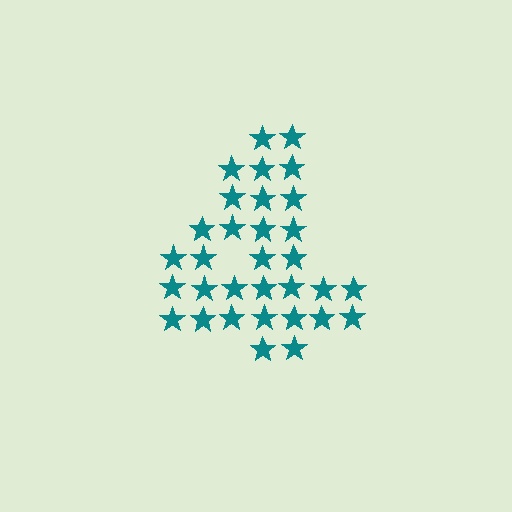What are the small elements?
The small elements are stars.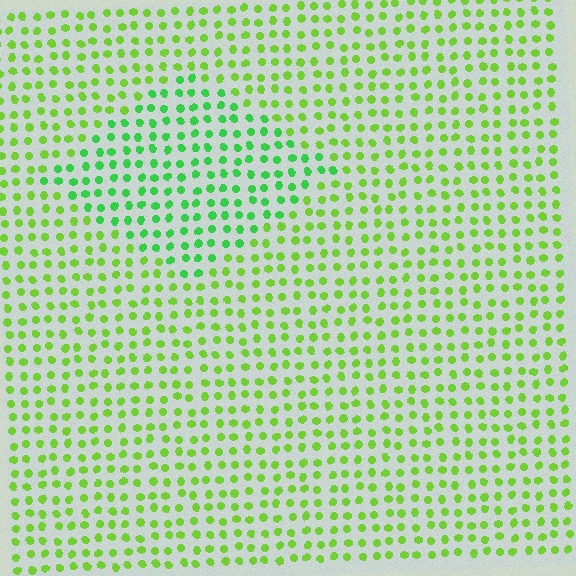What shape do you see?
I see a diamond.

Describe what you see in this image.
The image is filled with small lime elements in a uniform arrangement. A diamond-shaped region is visible where the elements are tinted to a slightly different hue, forming a subtle color boundary.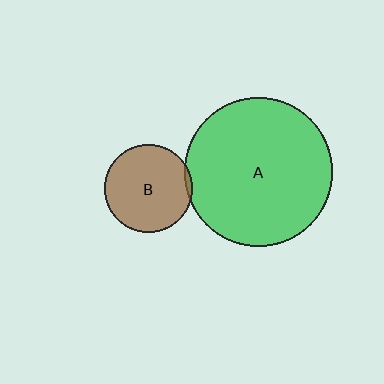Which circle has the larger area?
Circle A (green).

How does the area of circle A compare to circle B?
Approximately 2.8 times.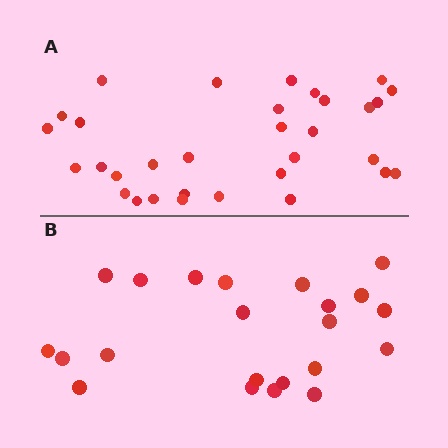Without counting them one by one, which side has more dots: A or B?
Region A (the top region) has more dots.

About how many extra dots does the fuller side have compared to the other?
Region A has roughly 10 or so more dots than region B.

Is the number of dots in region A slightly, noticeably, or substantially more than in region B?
Region A has substantially more. The ratio is roughly 1.5 to 1.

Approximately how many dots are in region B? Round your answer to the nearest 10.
About 20 dots. (The exact count is 22, which rounds to 20.)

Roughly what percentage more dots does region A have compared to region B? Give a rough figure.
About 45% more.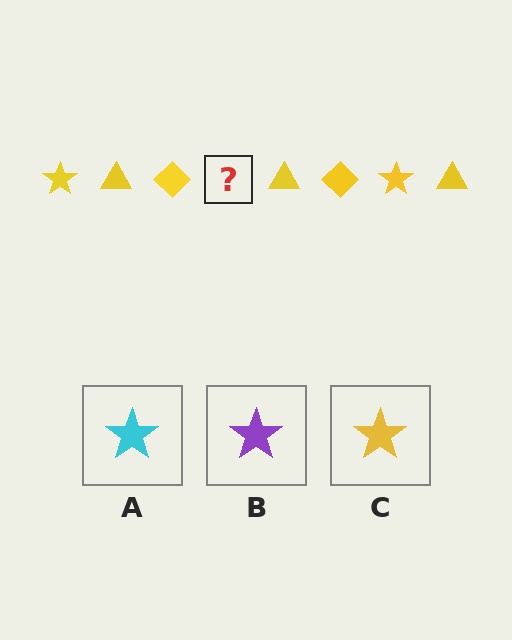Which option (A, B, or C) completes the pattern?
C.